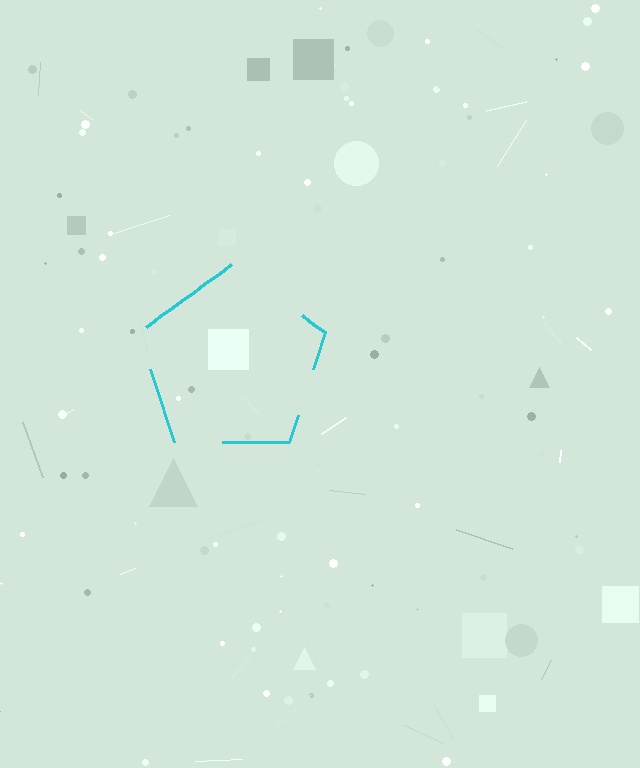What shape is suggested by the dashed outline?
The dashed outline suggests a pentagon.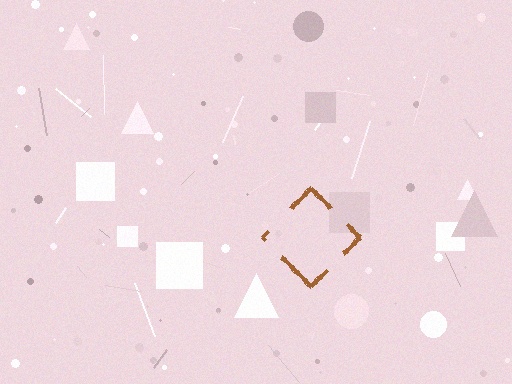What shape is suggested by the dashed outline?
The dashed outline suggests a diamond.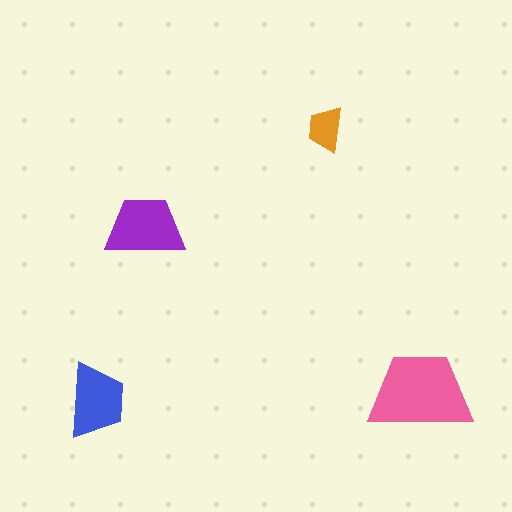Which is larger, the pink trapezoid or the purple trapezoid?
The pink one.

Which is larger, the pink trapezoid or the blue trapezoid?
The pink one.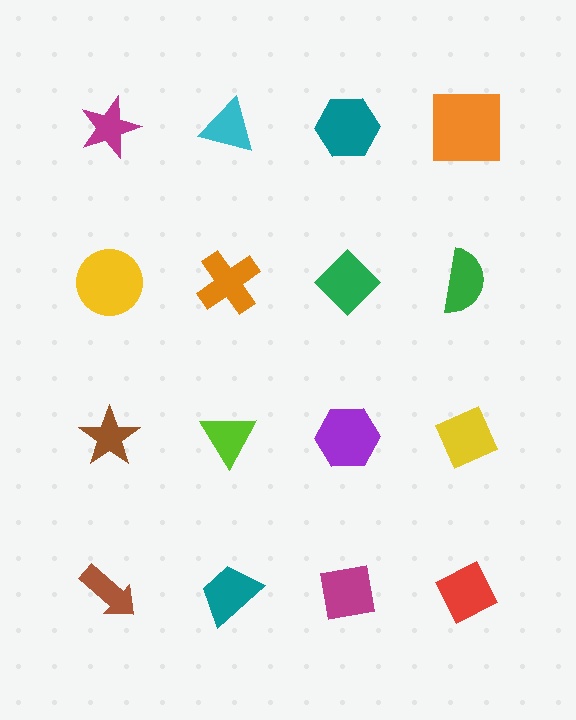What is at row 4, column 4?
A red diamond.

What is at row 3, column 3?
A purple hexagon.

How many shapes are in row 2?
4 shapes.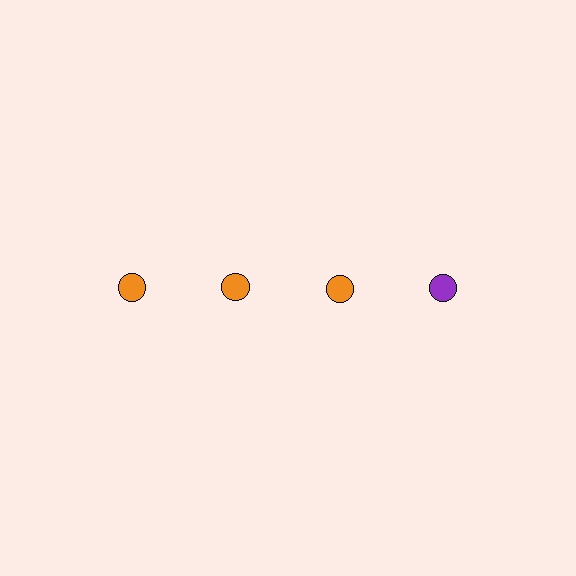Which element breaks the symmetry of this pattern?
The purple circle in the top row, second from right column breaks the symmetry. All other shapes are orange circles.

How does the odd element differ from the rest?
It has a different color: purple instead of orange.